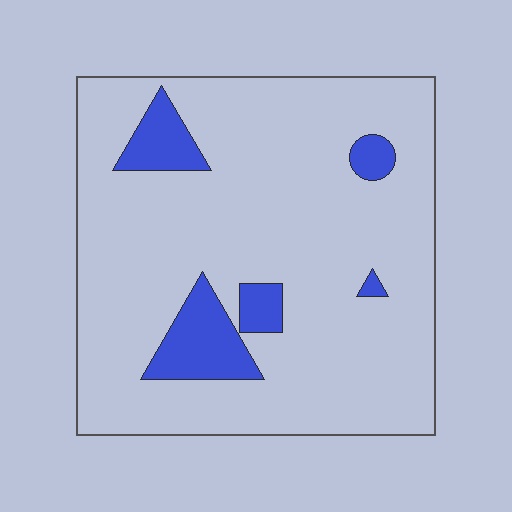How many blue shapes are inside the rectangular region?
5.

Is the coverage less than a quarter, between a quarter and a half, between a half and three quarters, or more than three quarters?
Less than a quarter.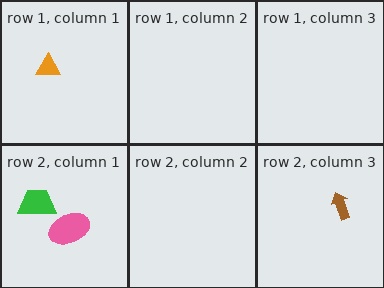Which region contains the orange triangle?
The row 1, column 1 region.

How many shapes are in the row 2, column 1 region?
2.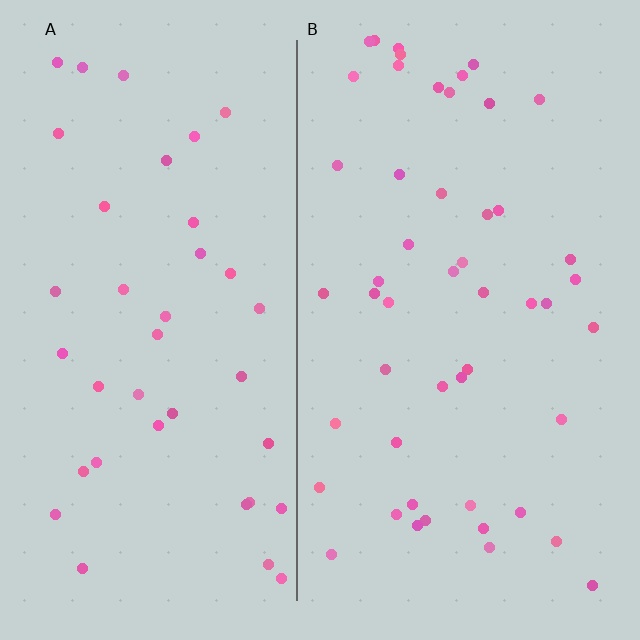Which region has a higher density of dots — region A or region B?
B (the right).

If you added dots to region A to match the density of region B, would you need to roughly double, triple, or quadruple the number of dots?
Approximately double.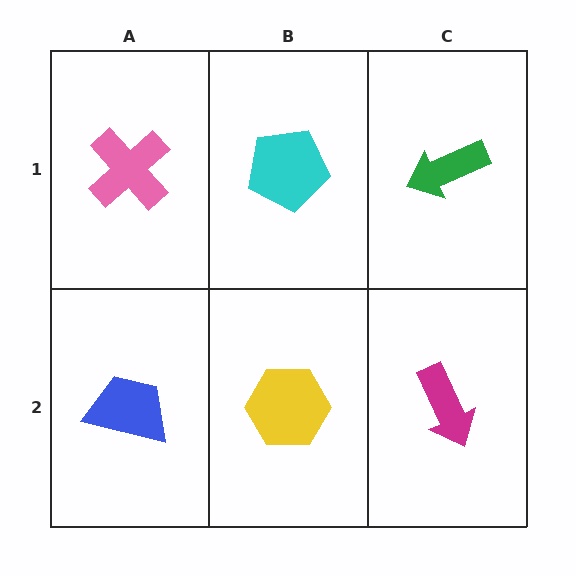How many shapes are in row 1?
3 shapes.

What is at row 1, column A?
A pink cross.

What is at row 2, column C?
A magenta arrow.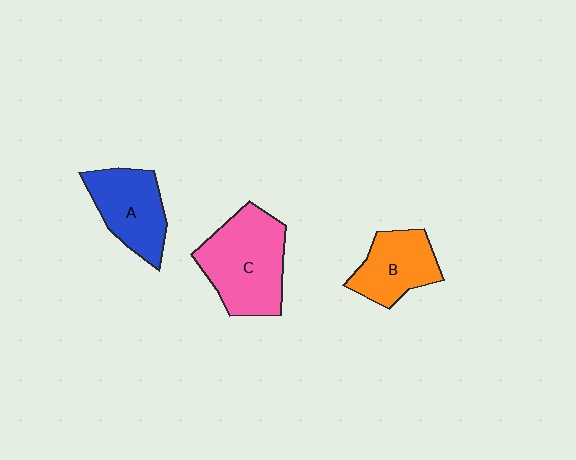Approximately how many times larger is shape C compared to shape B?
Approximately 1.5 times.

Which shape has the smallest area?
Shape B (orange).